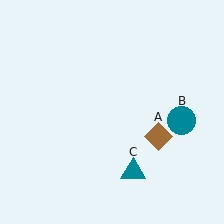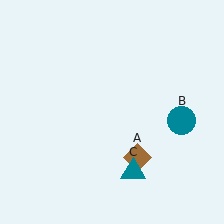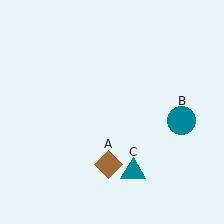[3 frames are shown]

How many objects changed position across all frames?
1 object changed position: brown diamond (object A).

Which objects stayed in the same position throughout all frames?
Teal circle (object B) and teal triangle (object C) remained stationary.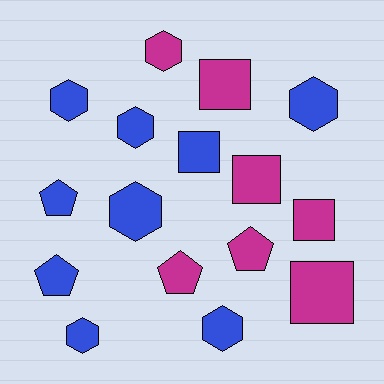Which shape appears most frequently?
Hexagon, with 7 objects.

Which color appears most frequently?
Blue, with 9 objects.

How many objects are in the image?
There are 16 objects.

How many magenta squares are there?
There are 4 magenta squares.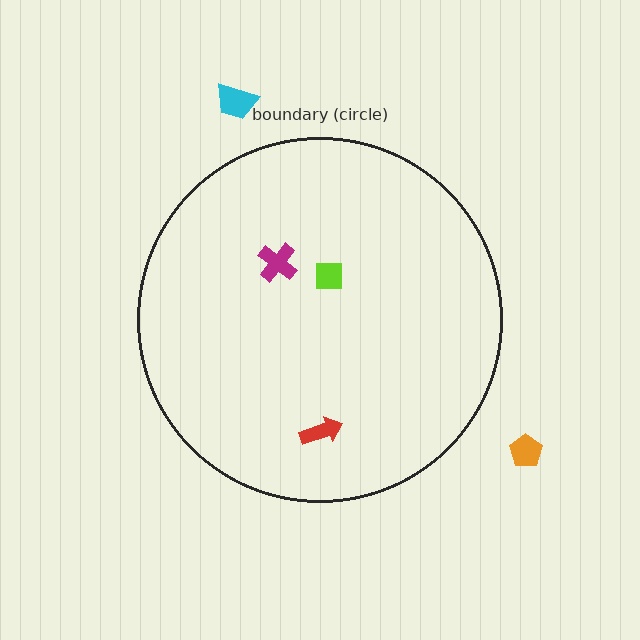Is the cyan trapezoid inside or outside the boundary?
Outside.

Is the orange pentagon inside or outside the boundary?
Outside.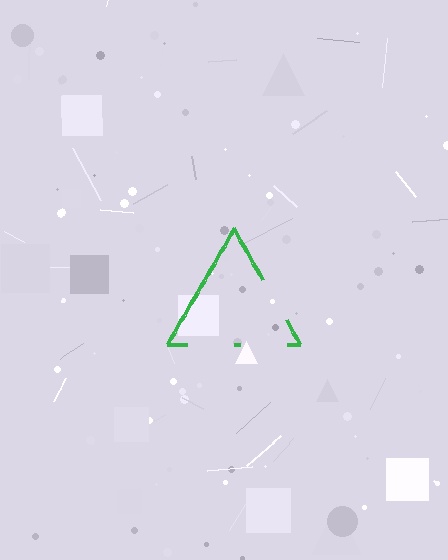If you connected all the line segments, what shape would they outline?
They would outline a triangle.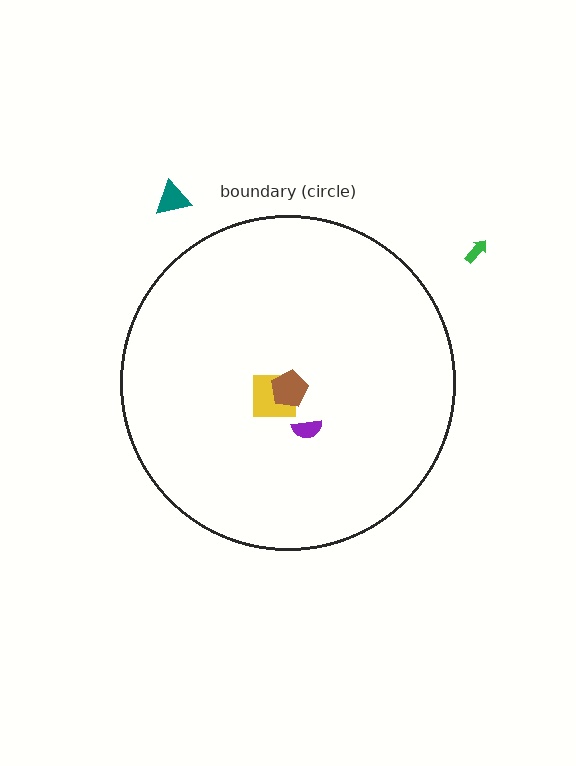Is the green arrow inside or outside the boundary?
Outside.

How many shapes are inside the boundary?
3 inside, 2 outside.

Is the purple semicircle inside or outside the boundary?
Inside.